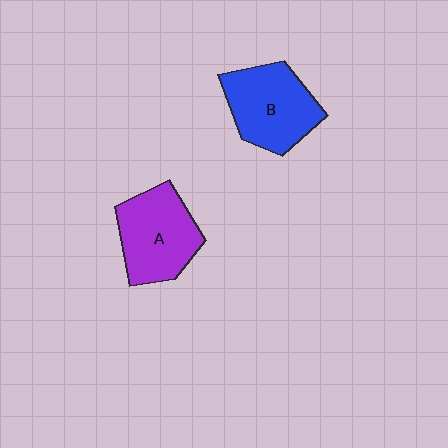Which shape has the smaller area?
Shape A (purple).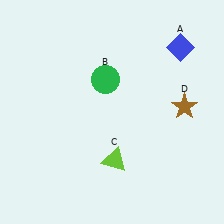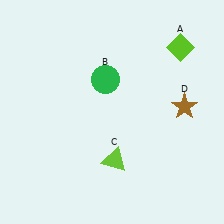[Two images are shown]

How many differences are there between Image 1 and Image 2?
There is 1 difference between the two images.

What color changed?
The diamond (A) changed from blue in Image 1 to lime in Image 2.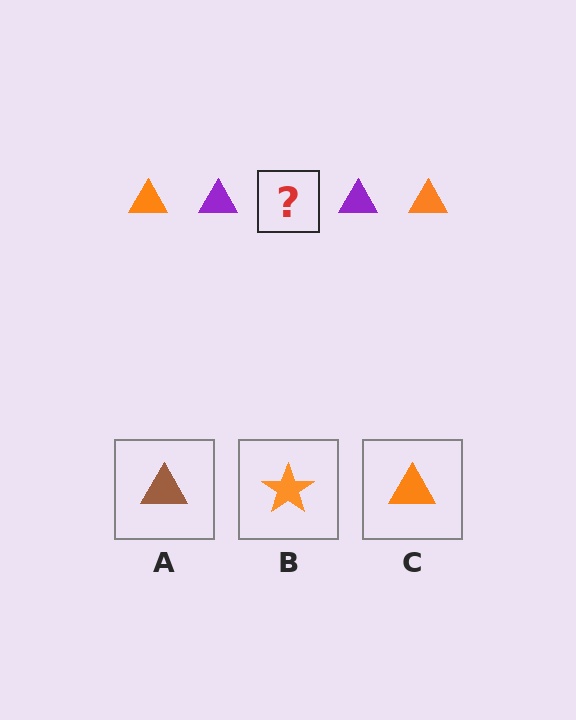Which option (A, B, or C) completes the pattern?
C.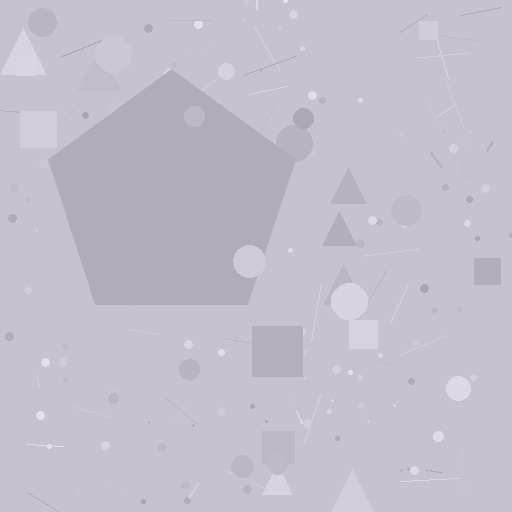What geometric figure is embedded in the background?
A pentagon is embedded in the background.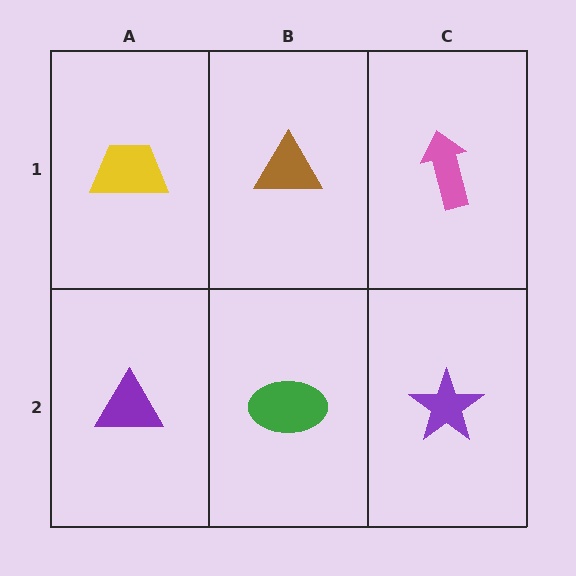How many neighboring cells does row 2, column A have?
2.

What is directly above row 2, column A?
A yellow trapezoid.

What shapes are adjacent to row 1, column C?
A purple star (row 2, column C), a brown triangle (row 1, column B).